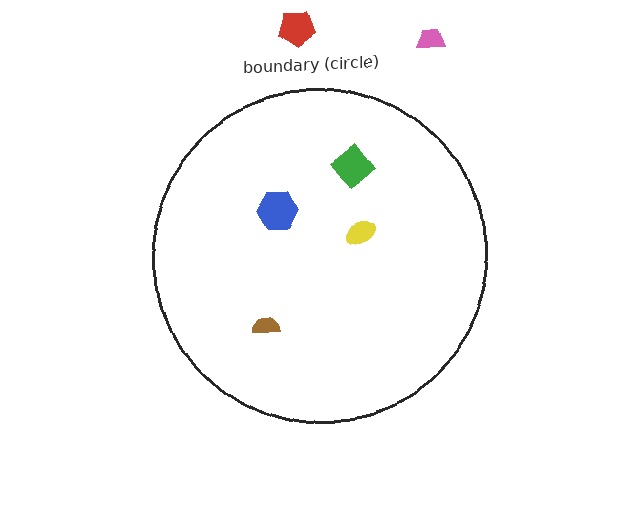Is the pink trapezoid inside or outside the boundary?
Outside.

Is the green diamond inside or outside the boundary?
Inside.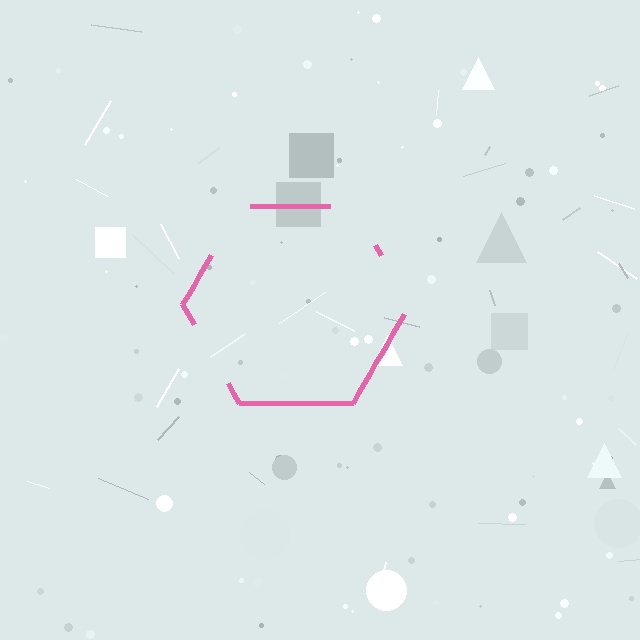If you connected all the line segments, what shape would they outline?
They would outline a hexagon.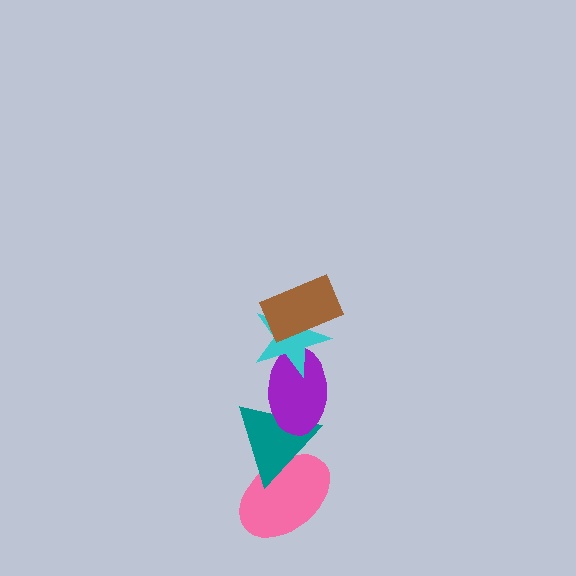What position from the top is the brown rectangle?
The brown rectangle is 1st from the top.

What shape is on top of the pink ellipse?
The teal triangle is on top of the pink ellipse.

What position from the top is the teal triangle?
The teal triangle is 4th from the top.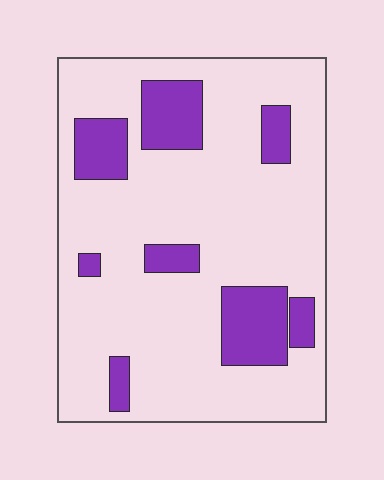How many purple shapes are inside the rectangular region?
8.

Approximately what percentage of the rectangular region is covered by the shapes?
Approximately 20%.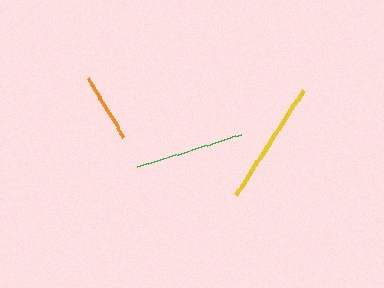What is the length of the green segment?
The green segment is approximately 109 pixels long.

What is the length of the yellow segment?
The yellow segment is approximately 125 pixels long.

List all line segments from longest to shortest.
From longest to shortest: yellow, green, orange.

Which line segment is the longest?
The yellow line is the longest at approximately 125 pixels.